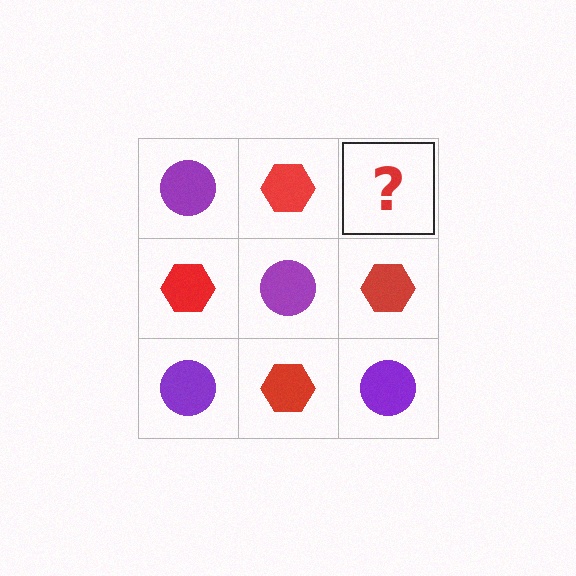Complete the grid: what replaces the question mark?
The question mark should be replaced with a purple circle.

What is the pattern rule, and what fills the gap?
The rule is that it alternates purple circle and red hexagon in a checkerboard pattern. The gap should be filled with a purple circle.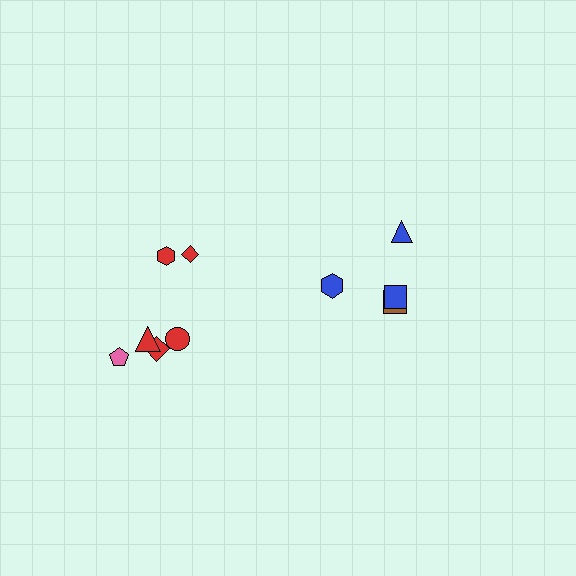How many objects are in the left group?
There are 6 objects.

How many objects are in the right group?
There are 4 objects.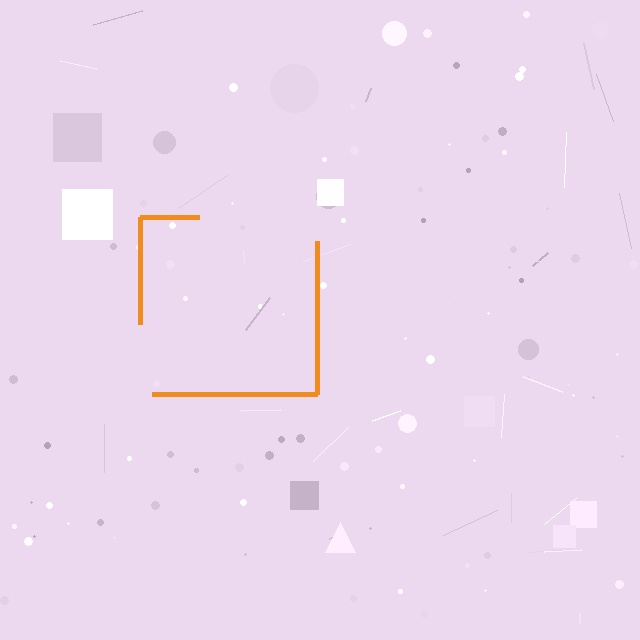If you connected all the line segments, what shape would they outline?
They would outline a square.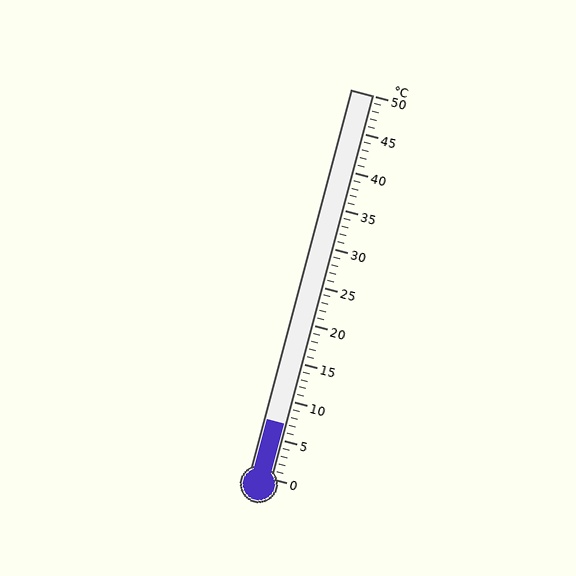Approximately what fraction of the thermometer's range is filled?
The thermometer is filled to approximately 15% of its range.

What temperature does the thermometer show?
The thermometer shows approximately 7°C.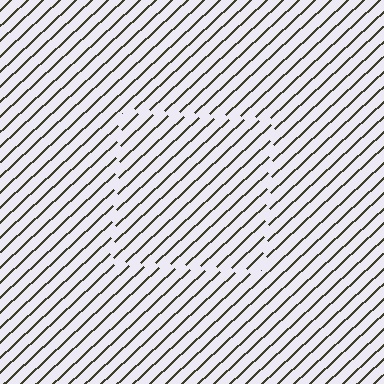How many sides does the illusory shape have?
4 sides — the line-ends trace a square.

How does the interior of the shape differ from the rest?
The interior of the shape contains the same grating, shifted by half a period — the contour is defined by the phase discontinuity where line-ends from the inner and outer gratings abut.